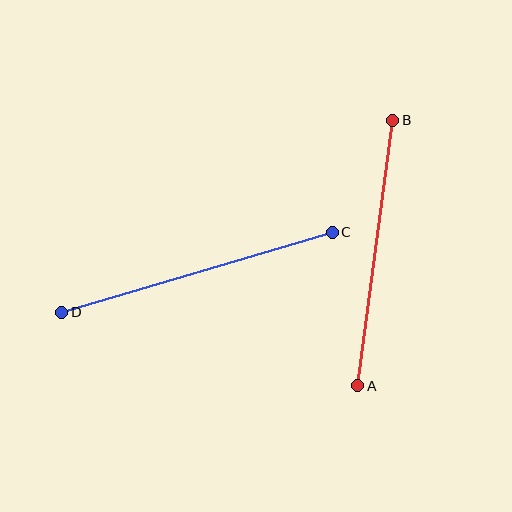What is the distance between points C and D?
The distance is approximately 282 pixels.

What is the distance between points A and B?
The distance is approximately 268 pixels.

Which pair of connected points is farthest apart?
Points C and D are farthest apart.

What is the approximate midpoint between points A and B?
The midpoint is at approximately (375, 253) pixels.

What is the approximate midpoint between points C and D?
The midpoint is at approximately (197, 272) pixels.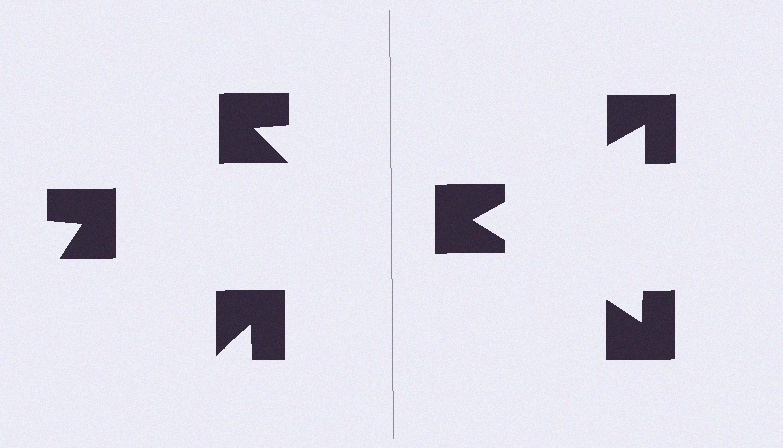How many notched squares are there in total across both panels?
6 — 3 on each side.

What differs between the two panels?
The notched squares are positioned identically on both sides; only the wedge orientations differ. On the right they align to a triangle; on the left they are misaligned.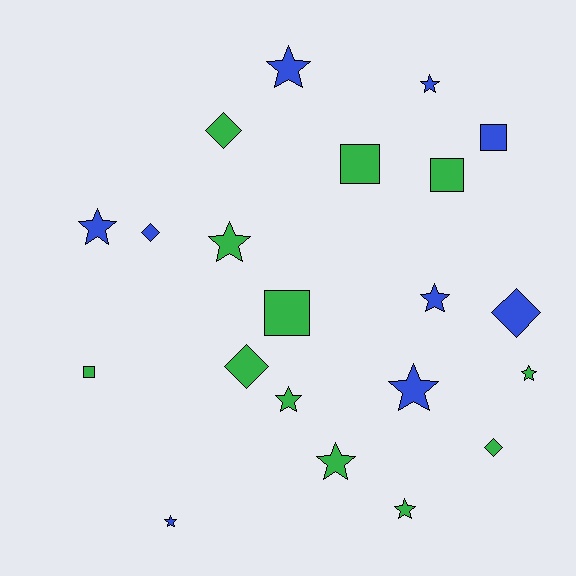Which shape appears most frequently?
Star, with 11 objects.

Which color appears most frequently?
Green, with 12 objects.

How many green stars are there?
There are 5 green stars.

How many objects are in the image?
There are 21 objects.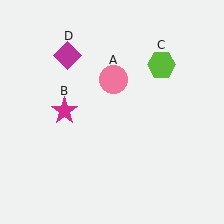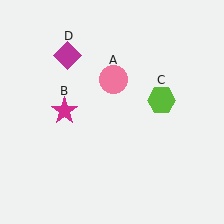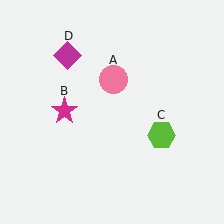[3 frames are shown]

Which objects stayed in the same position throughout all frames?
Pink circle (object A) and magenta star (object B) and magenta diamond (object D) remained stationary.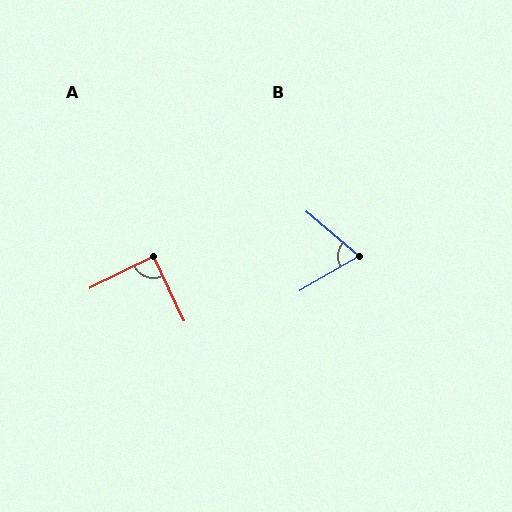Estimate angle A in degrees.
Approximately 89 degrees.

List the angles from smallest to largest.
B (70°), A (89°).